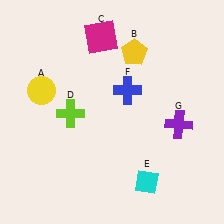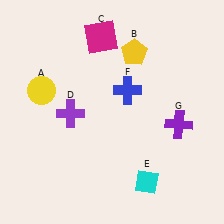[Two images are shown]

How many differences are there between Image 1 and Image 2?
There is 1 difference between the two images.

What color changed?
The cross (D) changed from lime in Image 1 to purple in Image 2.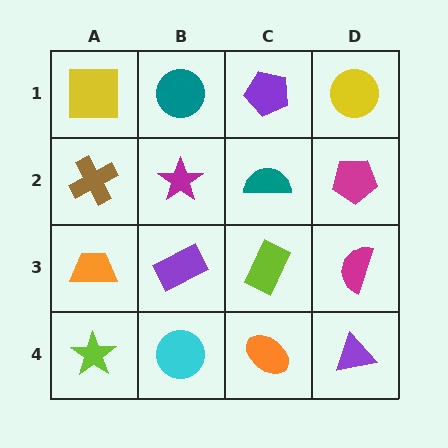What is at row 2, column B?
A magenta star.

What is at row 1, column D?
A yellow circle.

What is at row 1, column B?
A teal circle.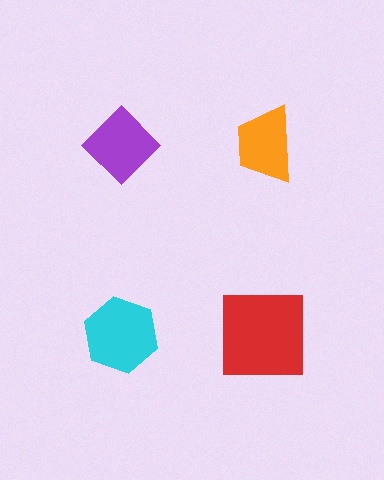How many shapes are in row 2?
2 shapes.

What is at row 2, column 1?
A cyan hexagon.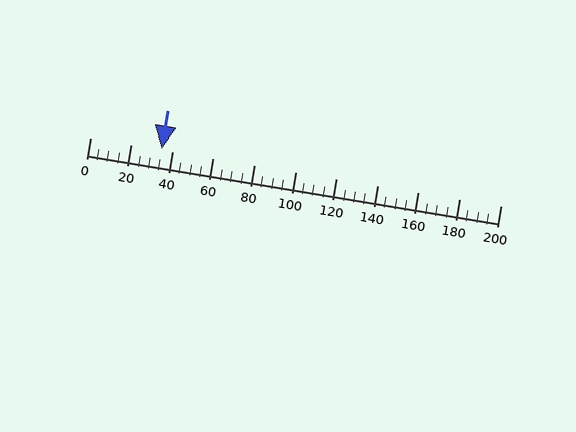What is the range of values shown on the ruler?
The ruler shows values from 0 to 200.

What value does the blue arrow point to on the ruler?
The blue arrow points to approximately 35.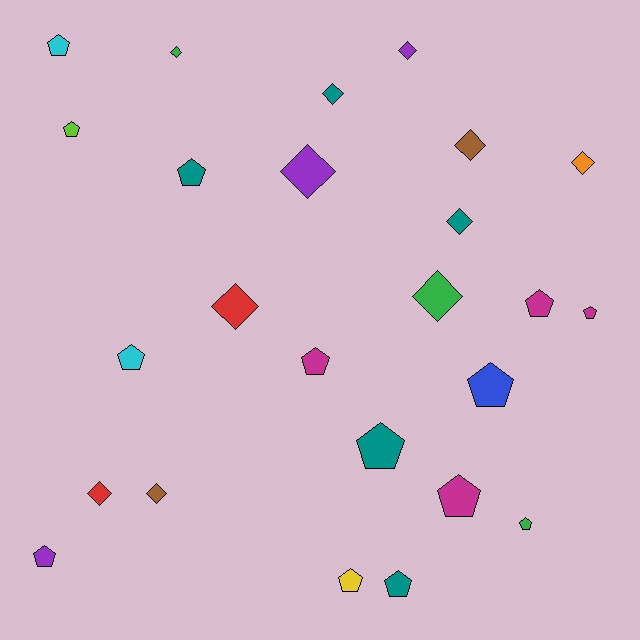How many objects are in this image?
There are 25 objects.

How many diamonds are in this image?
There are 11 diamonds.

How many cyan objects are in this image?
There are 2 cyan objects.